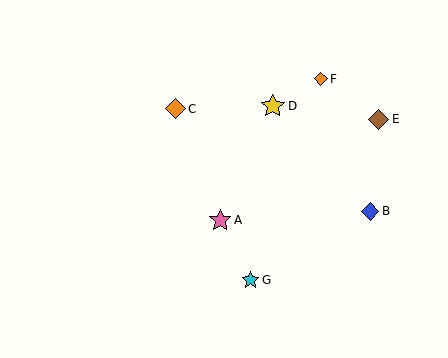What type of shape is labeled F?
Shape F is an orange diamond.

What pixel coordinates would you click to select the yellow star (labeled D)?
Click at (273, 106) to select the yellow star D.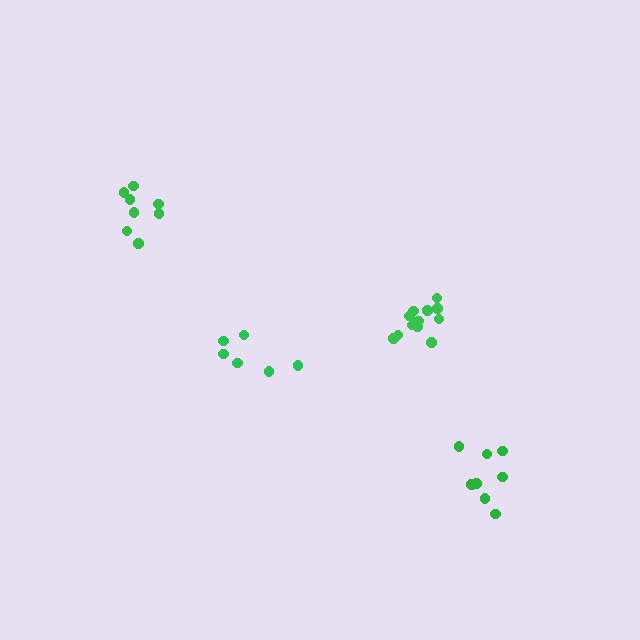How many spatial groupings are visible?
There are 4 spatial groupings.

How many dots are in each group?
Group 1: 8 dots, Group 2: 12 dots, Group 3: 6 dots, Group 4: 8 dots (34 total).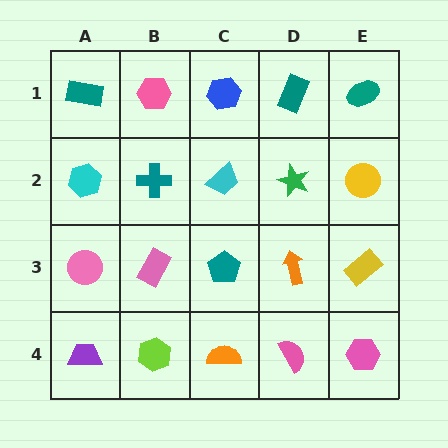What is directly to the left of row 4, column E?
A pink semicircle.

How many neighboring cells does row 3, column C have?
4.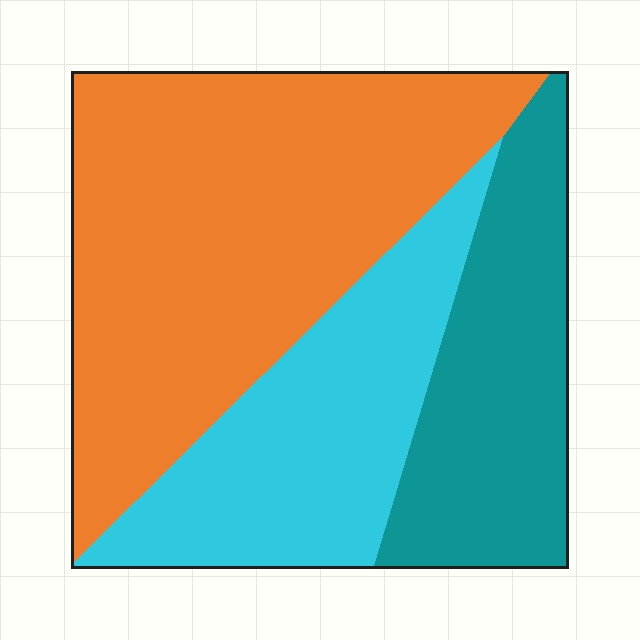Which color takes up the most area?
Orange, at roughly 50%.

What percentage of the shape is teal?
Teal takes up less than a quarter of the shape.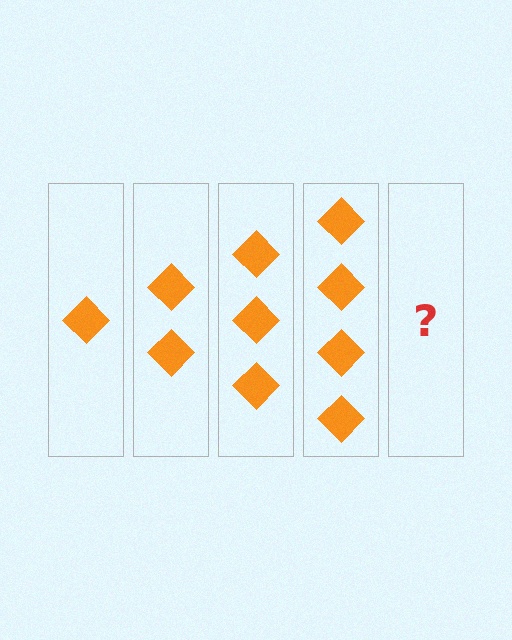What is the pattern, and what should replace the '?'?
The pattern is that each step adds one more diamond. The '?' should be 5 diamonds.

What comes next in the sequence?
The next element should be 5 diamonds.